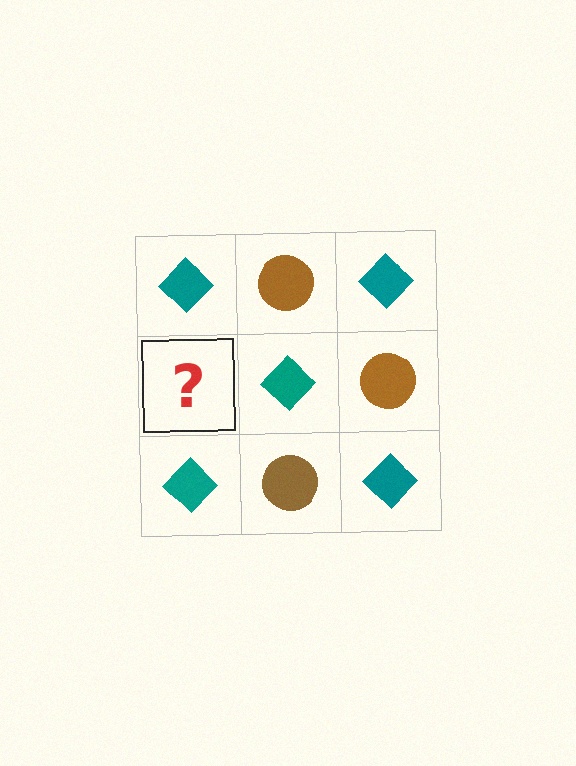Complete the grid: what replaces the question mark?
The question mark should be replaced with a brown circle.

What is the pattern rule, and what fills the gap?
The rule is that it alternates teal diamond and brown circle in a checkerboard pattern. The gap should be filled with a brown circle.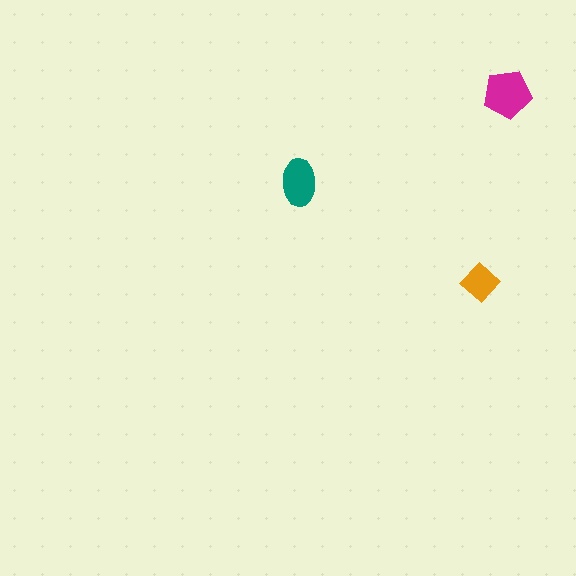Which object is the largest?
The magenta pentagon.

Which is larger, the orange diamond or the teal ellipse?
The teal ellipse.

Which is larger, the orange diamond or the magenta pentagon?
The magenta pentagon.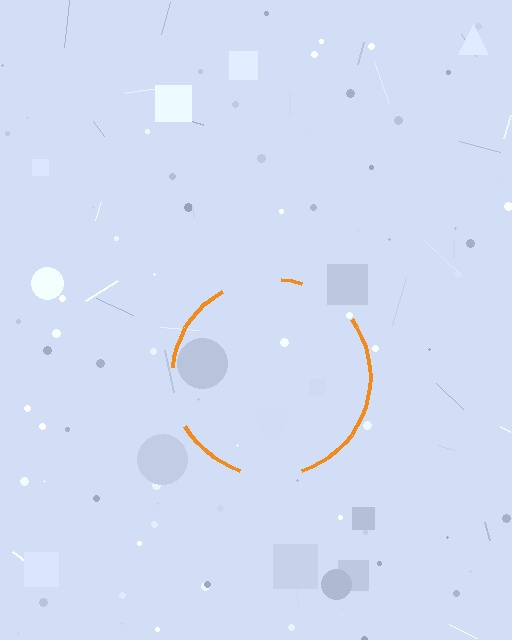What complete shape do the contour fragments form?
The contour fragments form a circle.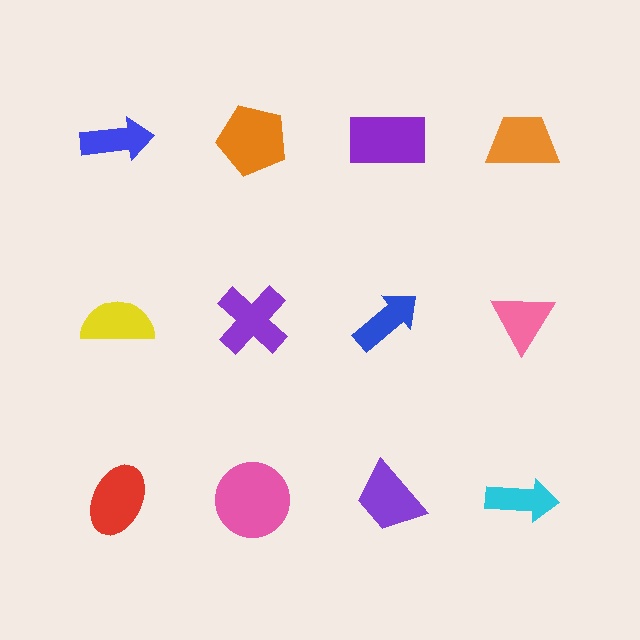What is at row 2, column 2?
A purple cross.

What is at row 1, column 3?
A purple rectangle.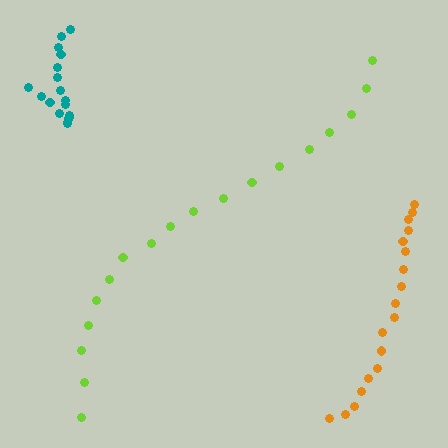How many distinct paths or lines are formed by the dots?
There are 3 distinct paths.